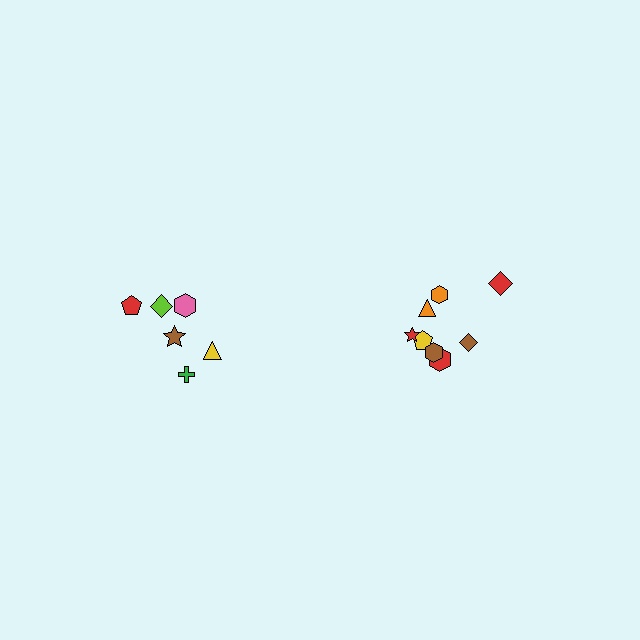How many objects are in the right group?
There are 8 objects.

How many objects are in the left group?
There are 6 objects.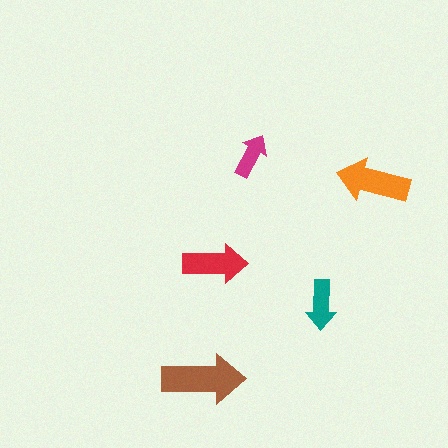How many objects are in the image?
There are 5 objects in the image.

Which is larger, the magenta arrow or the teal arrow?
The teal one.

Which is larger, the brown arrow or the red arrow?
The brown one.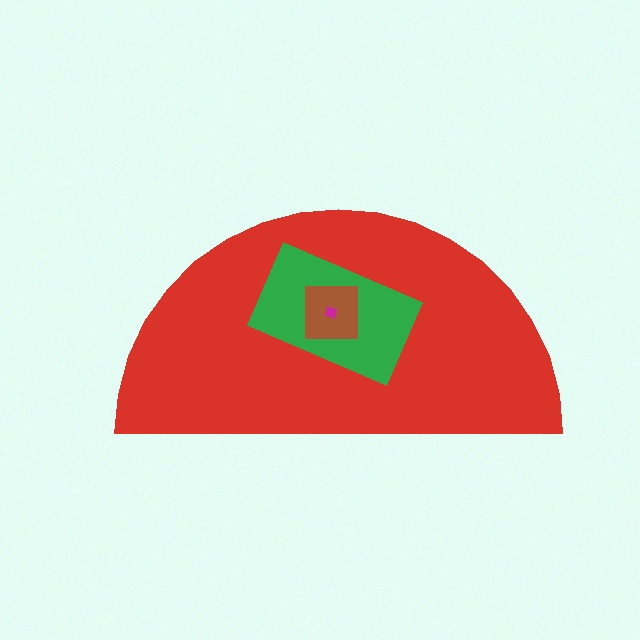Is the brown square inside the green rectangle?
Yes.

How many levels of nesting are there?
4.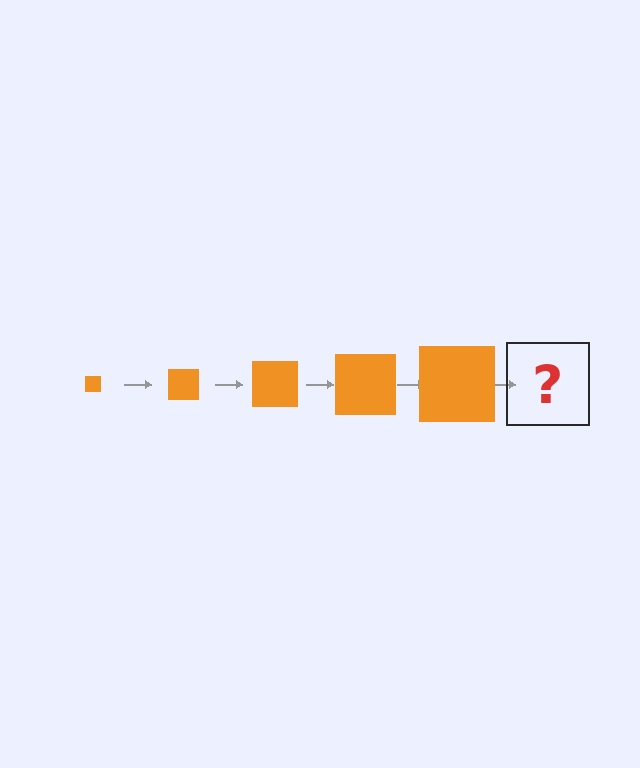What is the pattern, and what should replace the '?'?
The pattern is that the square gets progressively larger each step. The '?' should be an orange square, larger than the previous one.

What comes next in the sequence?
The next element should be an orange square, larger than the previous one.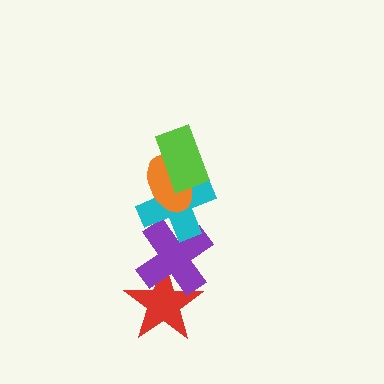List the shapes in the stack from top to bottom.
From top to bottom: the lime rectangle, the orange ellipse, the cyan cross, the purple cross, the red star.